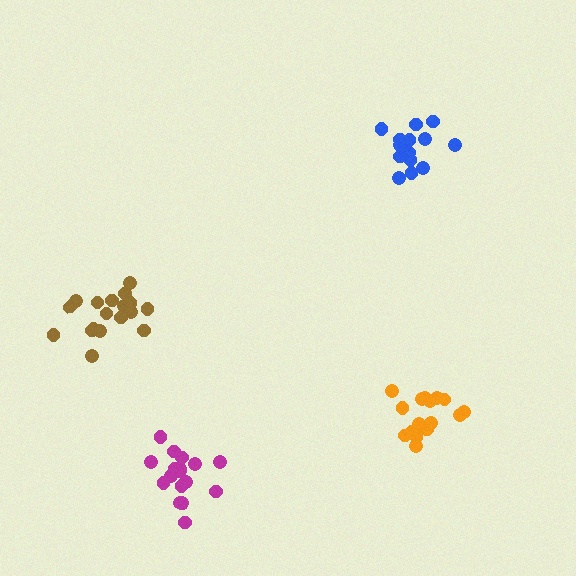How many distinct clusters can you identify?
There are 4 distinct clusters.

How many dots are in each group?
Group 1: 16 dots, Group 2: 18 dots, Group 3: 17 dots, Group 4: 15 dots (66 total).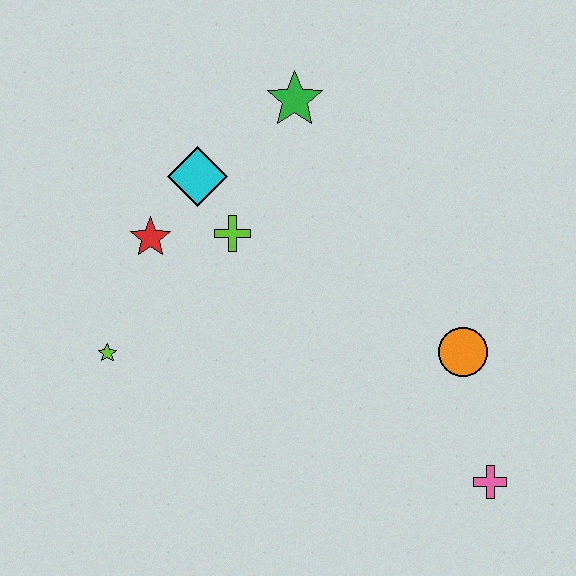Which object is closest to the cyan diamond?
The lime cross is closest to the cyan diamond.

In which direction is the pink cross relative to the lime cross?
The pink cross is to the right of the lime cross.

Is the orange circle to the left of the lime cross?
No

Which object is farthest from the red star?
The pink cross is farthest from the red star.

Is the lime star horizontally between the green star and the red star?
No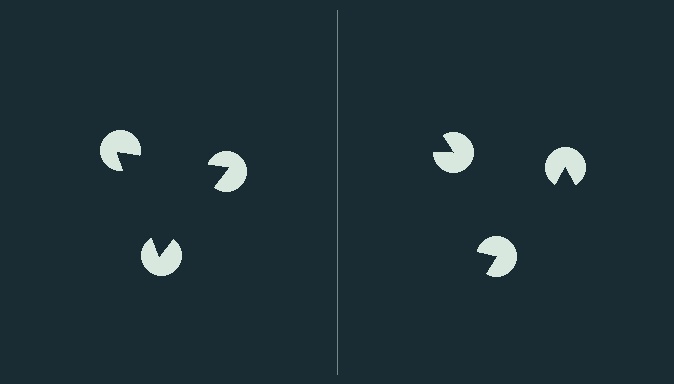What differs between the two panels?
The pac-man discs are positioned identically on both sides; only the wedge orientations differ. On the left they align to a triangle; on the right they are misaligned.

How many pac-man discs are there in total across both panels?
6 — 3 on each side.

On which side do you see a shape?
An illusory triangle appears on the left side. On the right side the wedge cuts are rotated, so no coherent shape forms.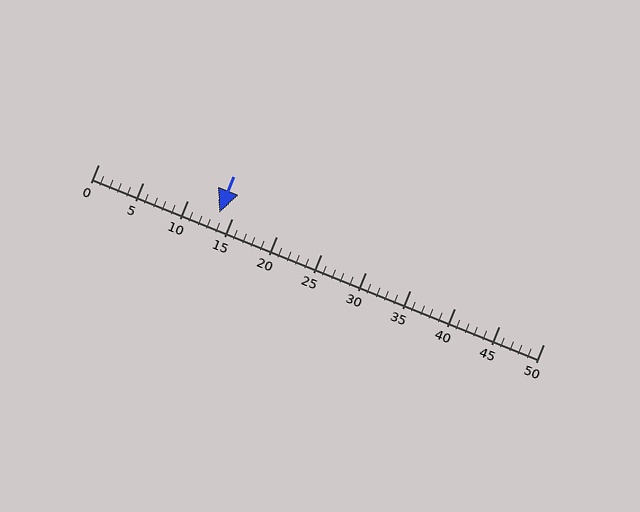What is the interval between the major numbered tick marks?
The major tick marks are spaced 5 units apart.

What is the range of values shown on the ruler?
The ruler shows values from 0 to 50.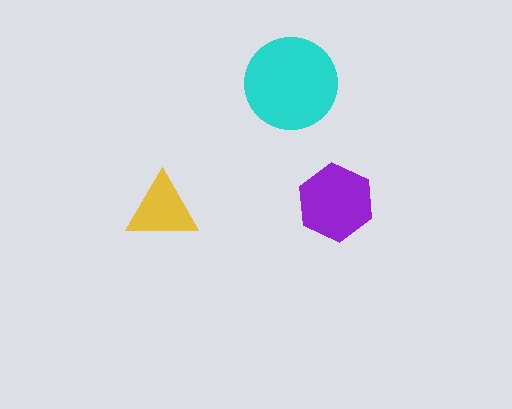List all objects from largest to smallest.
The cyan circle, the purple hexagon, the yellow triangle.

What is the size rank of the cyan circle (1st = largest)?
1st.